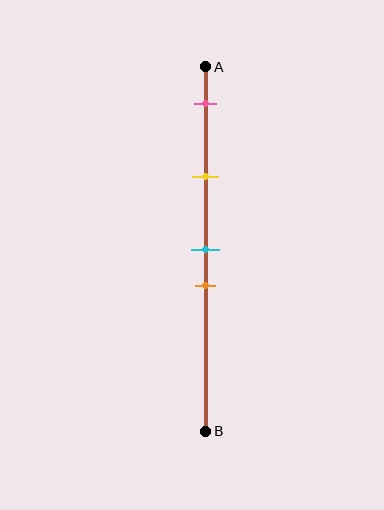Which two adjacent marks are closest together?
The cyan and orange marks are the closest adjacent pair.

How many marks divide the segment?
There are 4 marks dividing the segment.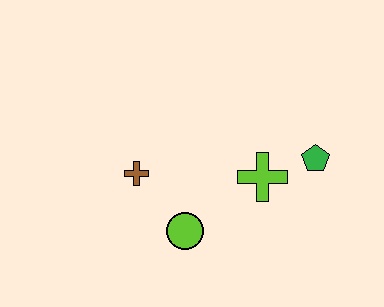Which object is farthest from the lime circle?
The green pentagon is farthest from the lime circle.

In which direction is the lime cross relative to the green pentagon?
The lime cross is to the left of the green pentagon.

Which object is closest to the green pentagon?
The lime cross is closest to the green pentagon.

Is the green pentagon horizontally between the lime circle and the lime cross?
No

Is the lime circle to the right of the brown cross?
Yes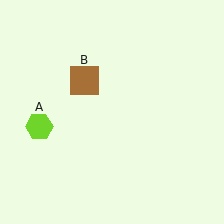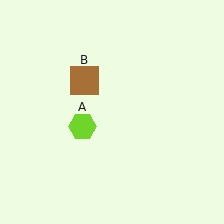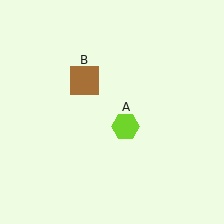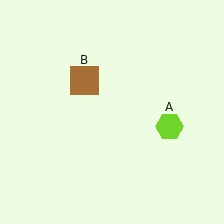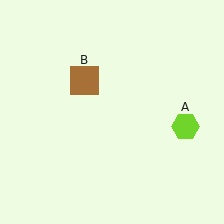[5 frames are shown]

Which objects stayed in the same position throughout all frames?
Brown square (object B) remained stationary.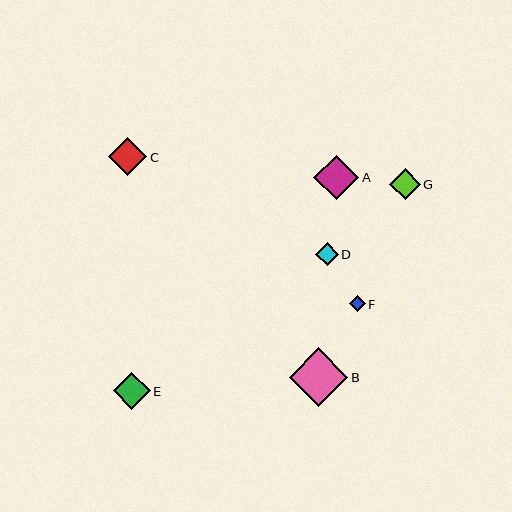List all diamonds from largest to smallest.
From largest to smallest: B, A, C, E, G, D, F.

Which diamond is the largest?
Diamond B is the largest with a size of approximately 59 pixels.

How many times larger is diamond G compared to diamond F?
Diamond G is approximately 1.9 times the size of diamond F.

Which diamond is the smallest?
Diamond F is the smallest with a size of approximately 16 pixels.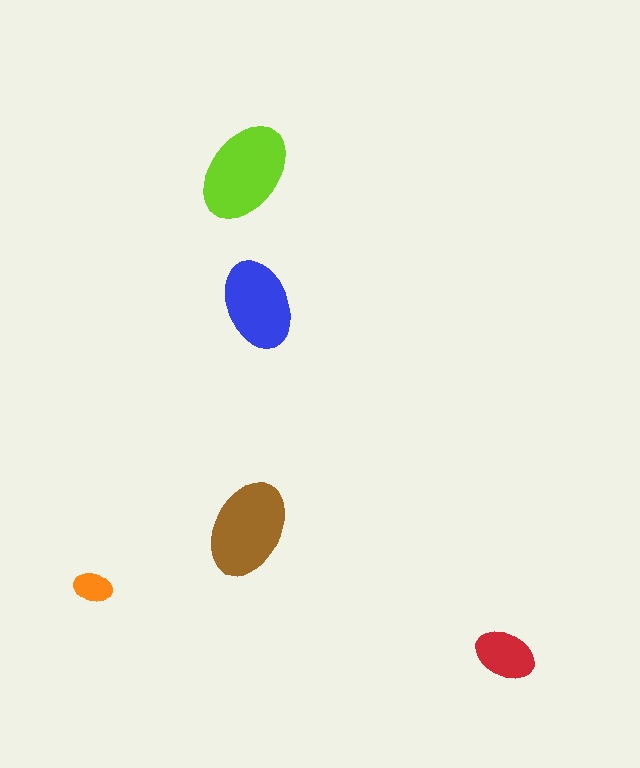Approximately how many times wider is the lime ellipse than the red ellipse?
About 1.5 times wider.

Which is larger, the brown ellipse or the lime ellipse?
The lime one.